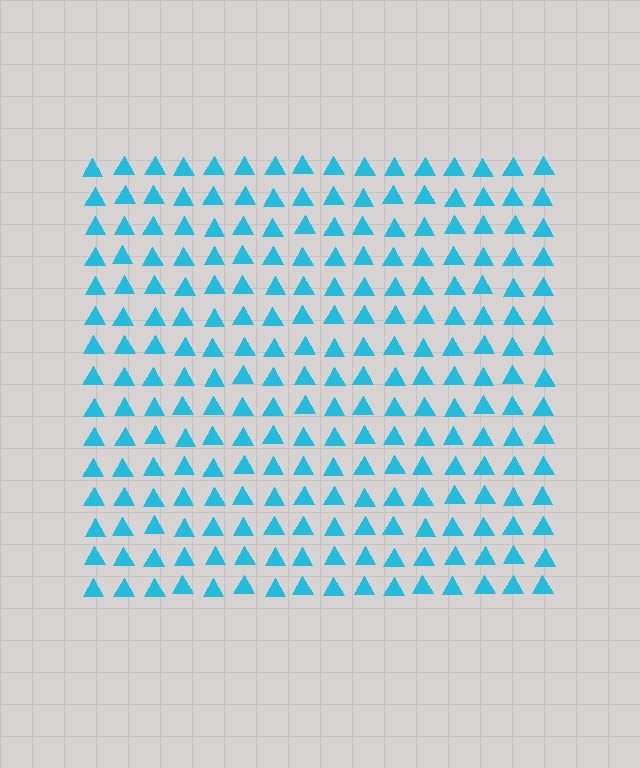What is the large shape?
The large shape is a square.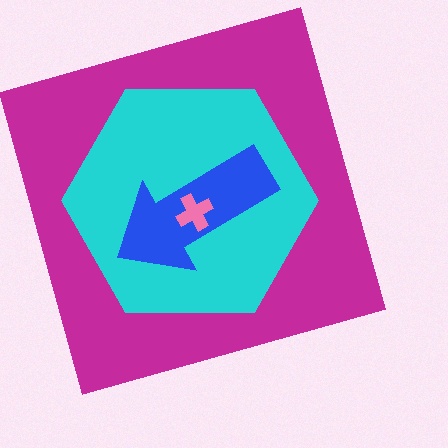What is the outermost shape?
The magenta square.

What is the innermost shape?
The pink cross.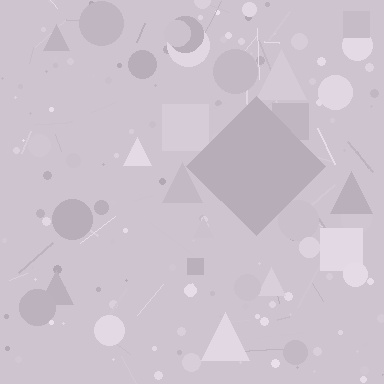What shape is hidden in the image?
A diamond is hidden in the image.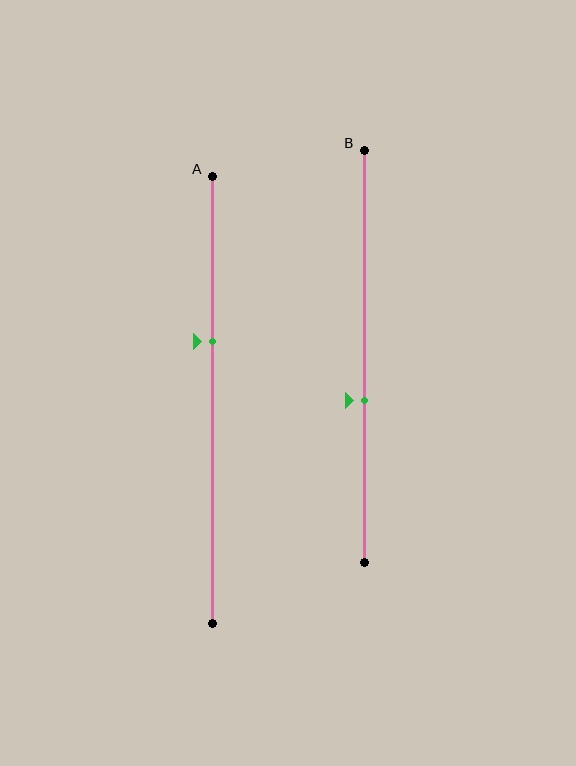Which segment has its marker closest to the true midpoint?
Segment B has its marker closest to the true midpoint.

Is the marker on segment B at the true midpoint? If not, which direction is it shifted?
No, the marker on segment B is shifted downward by about 11% of the segment length.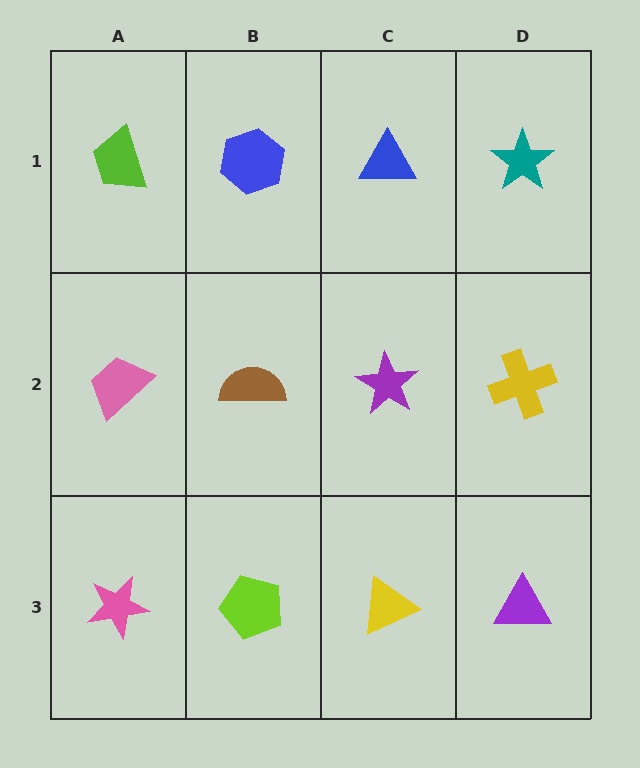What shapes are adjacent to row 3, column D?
A yellow cross (row 2, column D), a yellow triangle (row 3, column C).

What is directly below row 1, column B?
A brown semicircle.